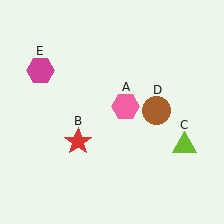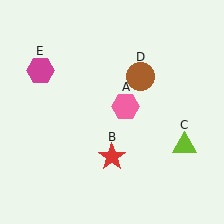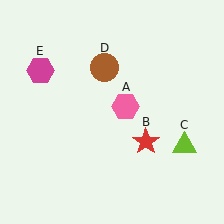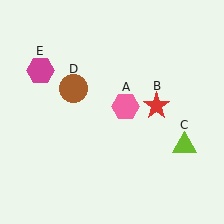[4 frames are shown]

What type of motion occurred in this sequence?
The red star (object B), brown circle (object D) rotated counterclockwise around the center of the scene.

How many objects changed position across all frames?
2 objects changed position: red star (object B), brown circle (object D).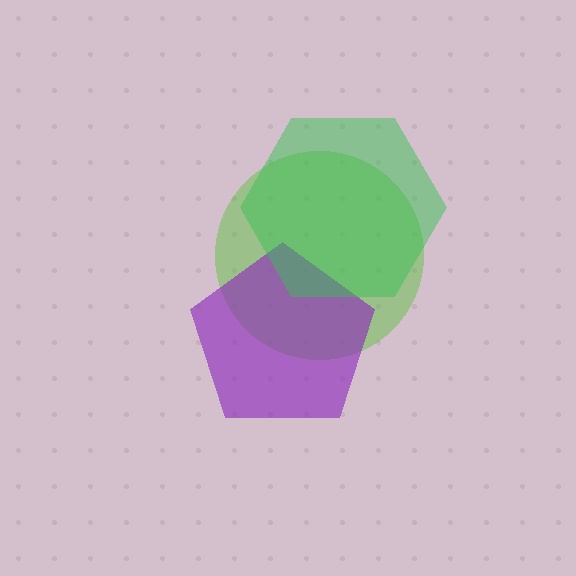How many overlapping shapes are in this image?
There are 3 overlapping shapes in the image.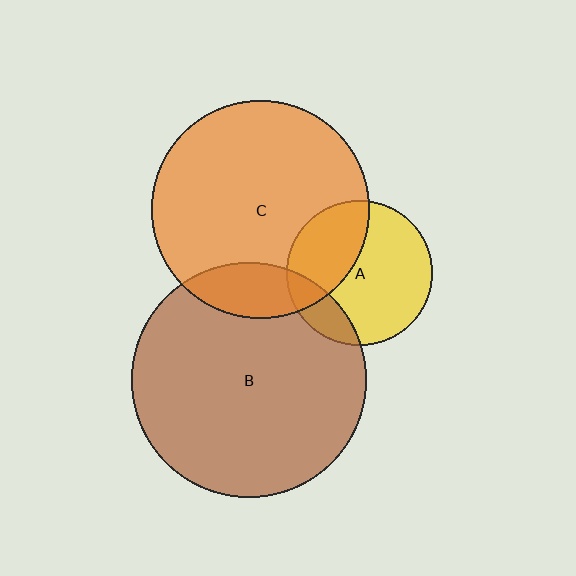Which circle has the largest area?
Circle B (brown).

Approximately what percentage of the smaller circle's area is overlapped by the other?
Approximately 15%.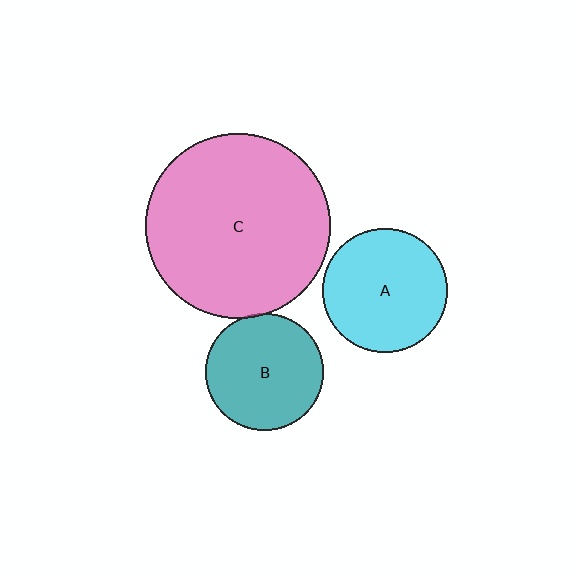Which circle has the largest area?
Circle C (pink).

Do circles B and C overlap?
Yes.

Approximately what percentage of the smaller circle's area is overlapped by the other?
Approximately 5%.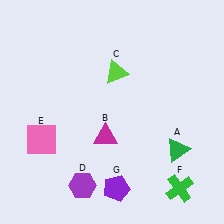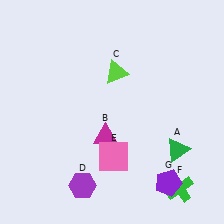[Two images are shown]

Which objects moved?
The objects that moved are: the pink square (E), the purple pentagon (G).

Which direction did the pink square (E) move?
The pink square (E) moved right.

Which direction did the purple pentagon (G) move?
The purple pentagon (G) moved right.